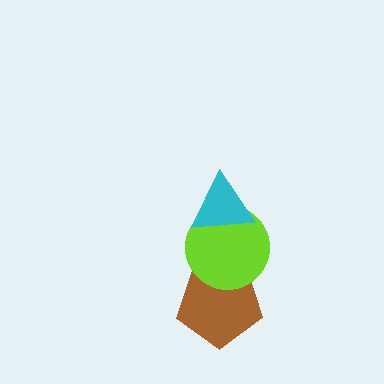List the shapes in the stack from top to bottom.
From top to bottom: the cyan triangle, the lime circle, the brown pentagon.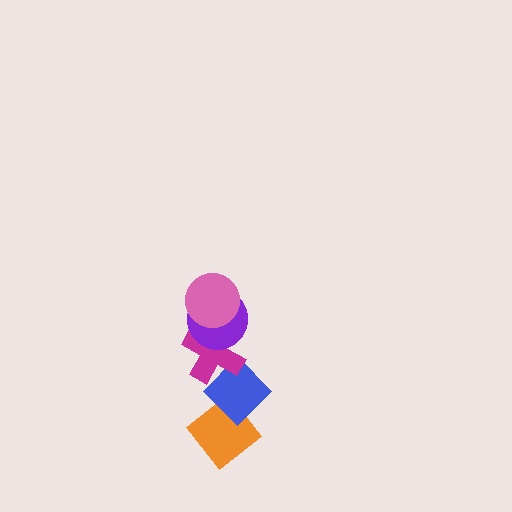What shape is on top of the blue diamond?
The magenta cross is on top of the blue diamond.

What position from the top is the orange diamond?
The orange diamond is 5th from the top.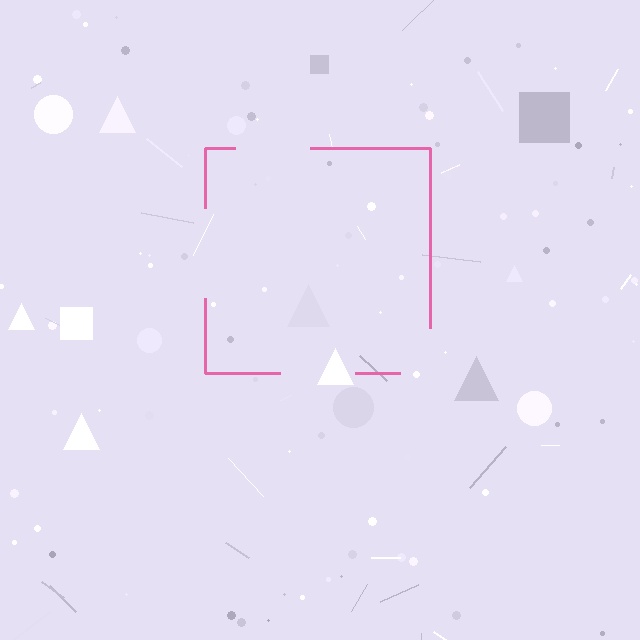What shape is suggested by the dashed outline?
The dashed outline suggests a square.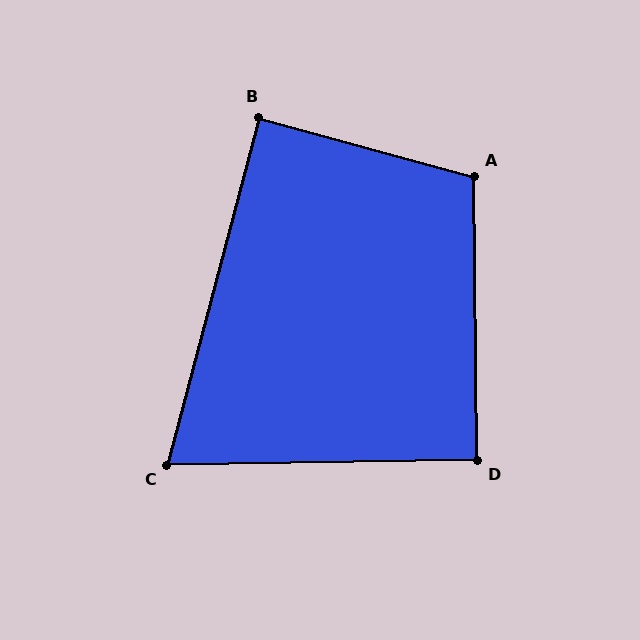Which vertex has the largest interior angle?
A, at approximately 106 degrees.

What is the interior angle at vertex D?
Approximately 90 degrees (approximately right).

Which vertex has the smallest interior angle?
C, at approximately 74 degrees.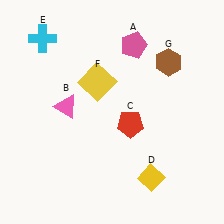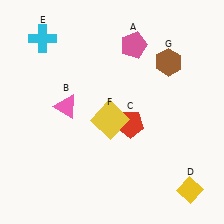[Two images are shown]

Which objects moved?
The objects that moved are: the yellow diamond (D), the yellow square (F).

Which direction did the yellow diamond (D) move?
The yellow diamond (D) moved right.